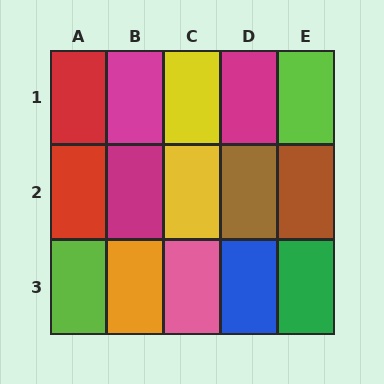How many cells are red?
2 cells are red.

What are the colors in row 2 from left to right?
Red, magenta, yellow, brown, brown.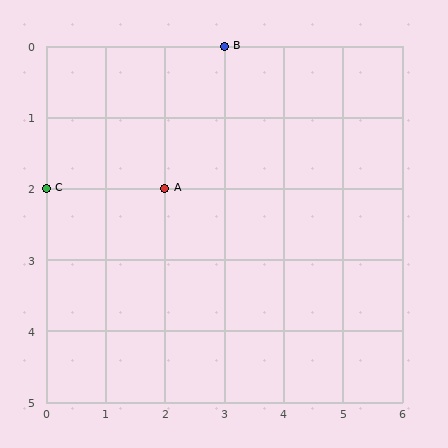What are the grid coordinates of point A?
Point A is at grid coordinates (2, 2).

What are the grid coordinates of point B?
Point B is at grid coordinates (3, 0).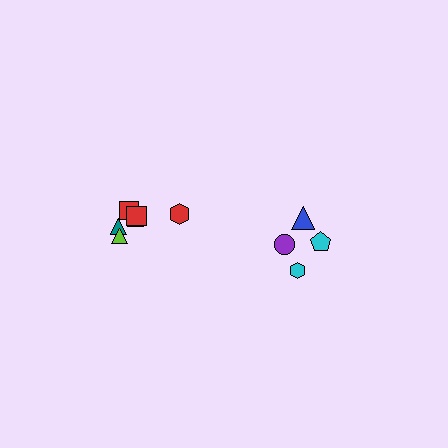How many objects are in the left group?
There are 6 objects.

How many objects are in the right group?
There are 4 objects.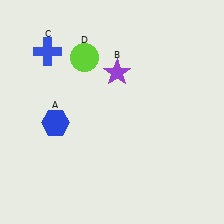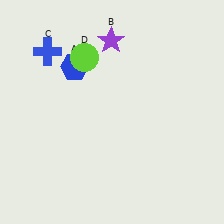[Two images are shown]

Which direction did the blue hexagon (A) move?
The blue hexagon (A) moved up.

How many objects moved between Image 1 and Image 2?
2 objects moved between the two images.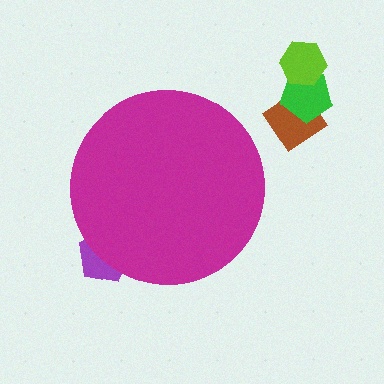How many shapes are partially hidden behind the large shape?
1 shape is partially hidden.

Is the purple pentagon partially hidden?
Yes, the purple pentagon is partially hidden behind the magenta circle.